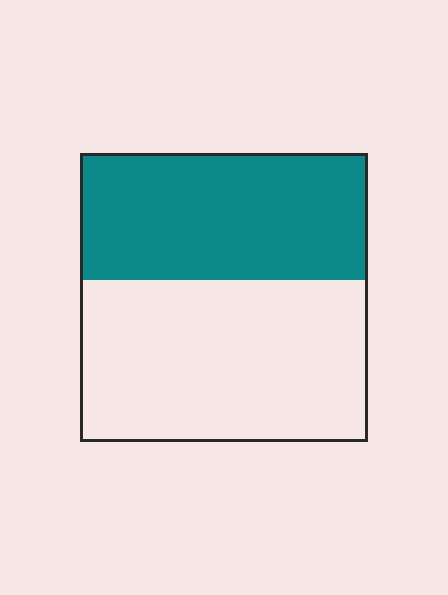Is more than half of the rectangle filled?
No.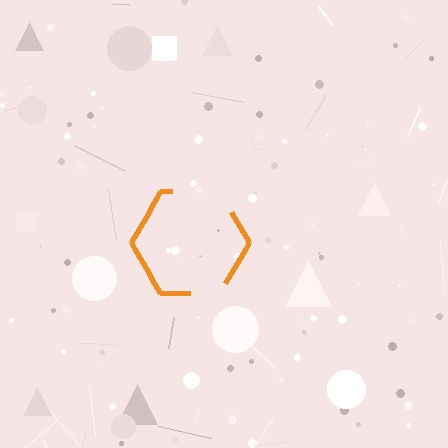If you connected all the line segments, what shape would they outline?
They would outline a hexagon.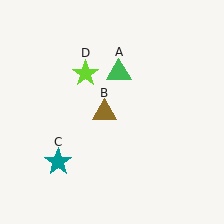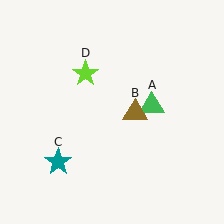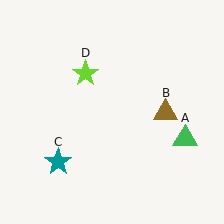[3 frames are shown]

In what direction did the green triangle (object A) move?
The green triangle (object A) moved down and to the right.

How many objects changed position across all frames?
2 objects changed position: green triangle (object A), brown triangle (object B).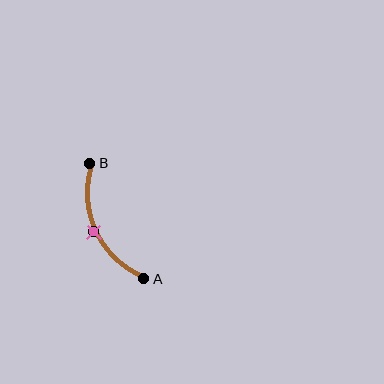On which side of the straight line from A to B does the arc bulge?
The arc bulges to the left of the straight line connecting A and B.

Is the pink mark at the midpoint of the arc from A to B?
Yes. The pink mark lies on the arc at equal arc-length from both A and B — it is the arc midpoint.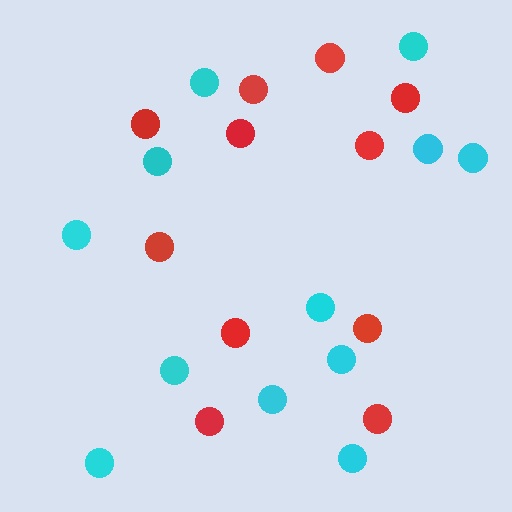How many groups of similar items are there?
There are 2 groups: one group of red circles (11) and one group of cyan circles (12).